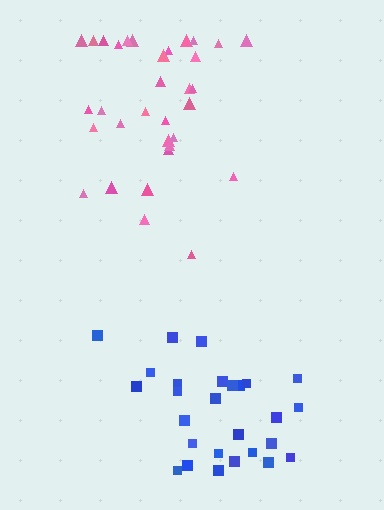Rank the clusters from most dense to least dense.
blue, pink.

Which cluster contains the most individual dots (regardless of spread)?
Pink (33).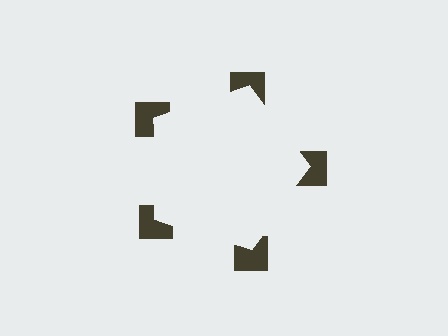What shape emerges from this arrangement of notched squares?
An illusory pentagon — its edges are inferred from the aligned wedge cuts in the notched squares, not physically drawn.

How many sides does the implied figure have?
5 sides.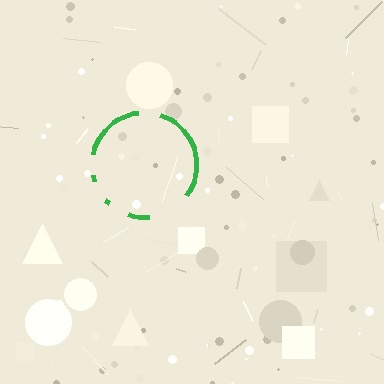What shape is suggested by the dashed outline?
The dashed outline suggests a circle.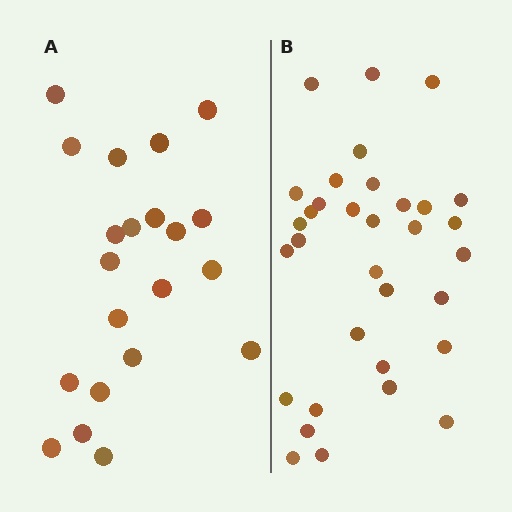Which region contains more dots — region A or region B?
Region B (the right region) has more dots.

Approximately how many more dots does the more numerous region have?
Region B has roughly 12 or so more dots than region A.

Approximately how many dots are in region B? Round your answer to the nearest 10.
About 30 dots. (The exact count is 33, which rounds to 30.)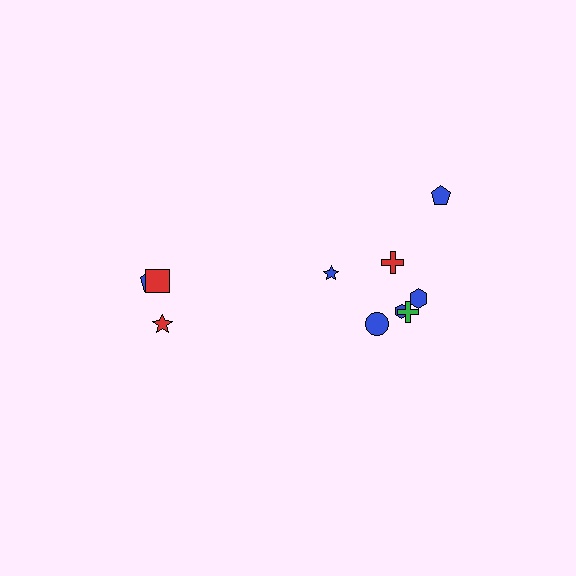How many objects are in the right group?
There are 7 objects.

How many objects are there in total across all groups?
There are 10 objects.